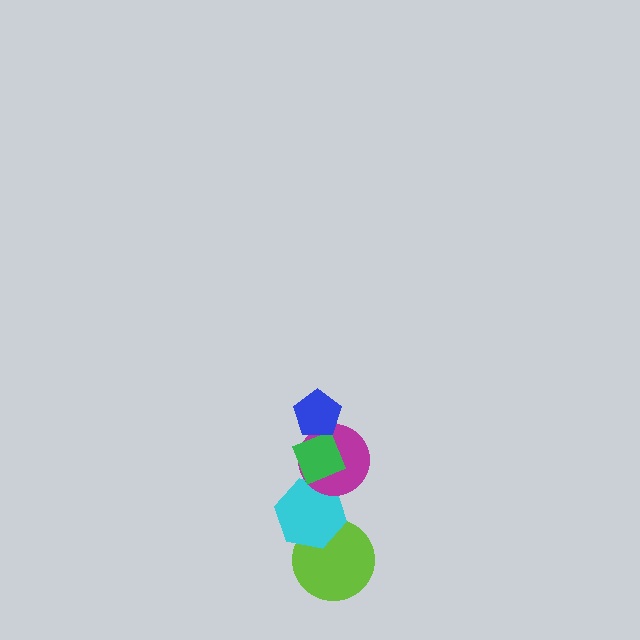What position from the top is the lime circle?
The lime circle is 5th from the top.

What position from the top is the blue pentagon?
The blue pentagon is 1st from the top.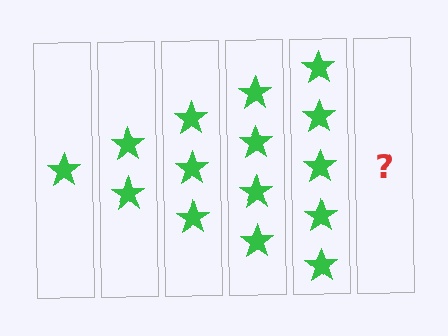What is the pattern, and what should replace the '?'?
The pattern is that each step adds one more star. The '?' should be 6 stars.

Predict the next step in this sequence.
The next step is 6 stars.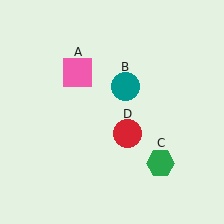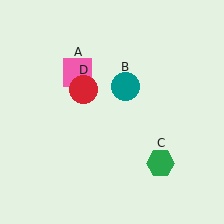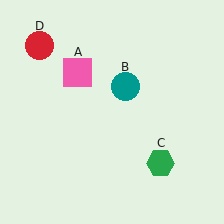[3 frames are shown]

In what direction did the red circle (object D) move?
The red circle (object D) moved up and to the left.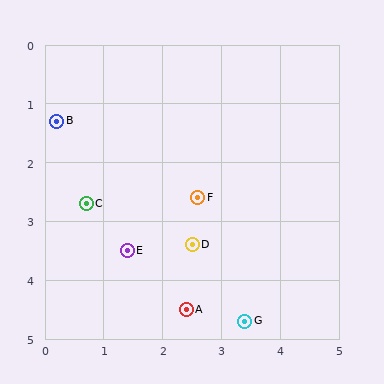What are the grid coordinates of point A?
Point A is at approximately (2.4, 4.5).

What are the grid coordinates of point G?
Point G is at approximately (3.4, 4.7).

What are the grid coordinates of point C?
Point C is at approximately (0.7, 2.7).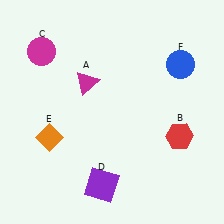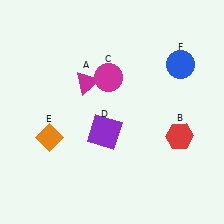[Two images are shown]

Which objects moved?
The objects that moved are: the magenta circle (C), the purple square (D).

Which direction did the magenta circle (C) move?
The magenta circle (C) moved right.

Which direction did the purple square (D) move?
The purple square (D) moved up.